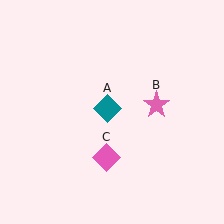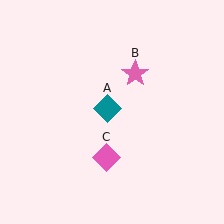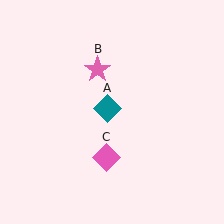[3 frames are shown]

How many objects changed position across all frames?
1 object changed position: pink star (object B).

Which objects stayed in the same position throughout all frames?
Teal diamond (object A) and pink diamond (object C) remained stationary.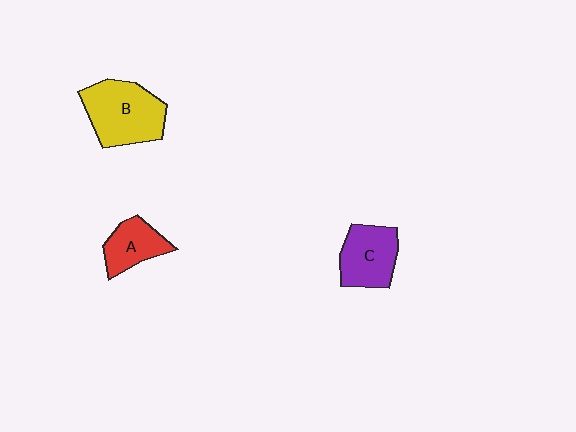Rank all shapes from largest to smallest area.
From largest to smallest: B (yellow), C (purple), A (red).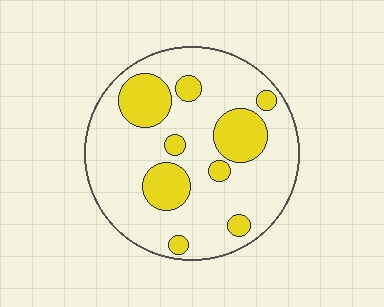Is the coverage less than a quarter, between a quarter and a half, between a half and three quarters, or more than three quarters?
Less than a quarter.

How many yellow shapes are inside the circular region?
9.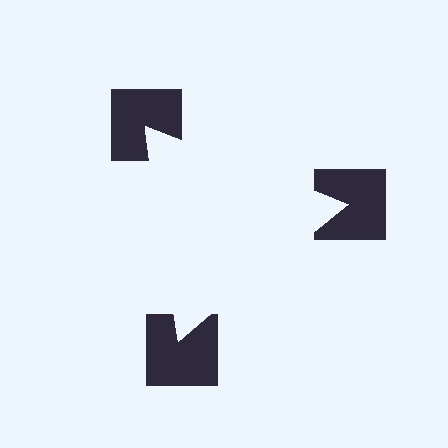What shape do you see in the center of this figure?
An illusory triangle — its edges are inferred from the aligned wedge cuts in the notched squares, not physically drawn.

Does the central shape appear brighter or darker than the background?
It typically appears slightly brighter than the background, even though no actual brightness change is drawn.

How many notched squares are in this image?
There are 3 — one at each vertex of the illusory triangle.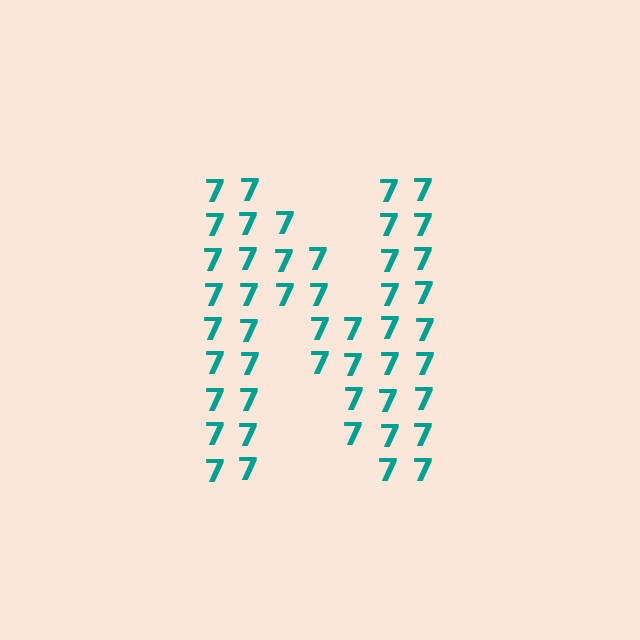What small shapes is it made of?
It is made of small digit 7's.